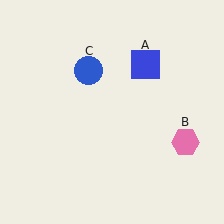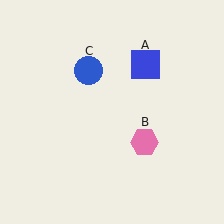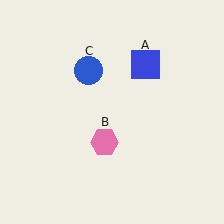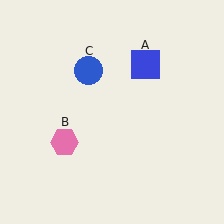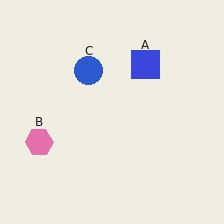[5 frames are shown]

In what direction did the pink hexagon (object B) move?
The pink hexagon (object B) moved left.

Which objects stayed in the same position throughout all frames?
Blue square (object A) and blue circle (object C) remained stationary.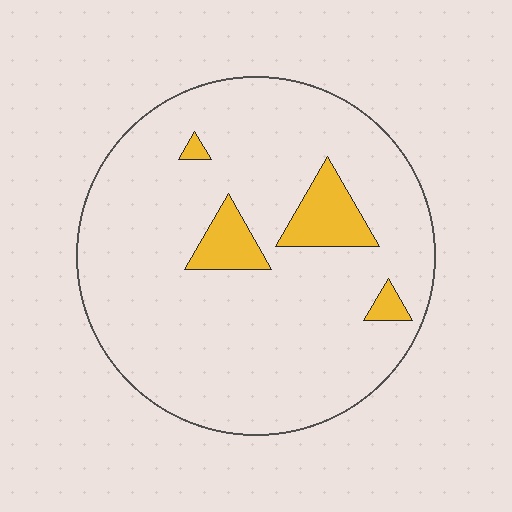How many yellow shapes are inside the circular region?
4.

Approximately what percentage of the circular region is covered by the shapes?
Approximately 10%.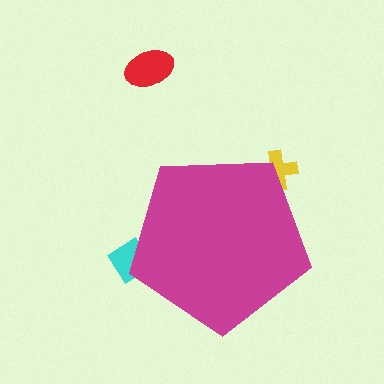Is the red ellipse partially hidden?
No, the red ellipse is fully visible.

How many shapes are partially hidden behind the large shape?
2 shapes are partially hidden.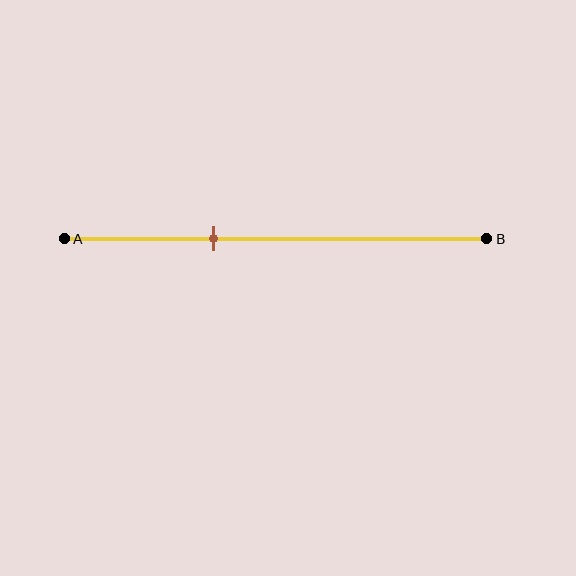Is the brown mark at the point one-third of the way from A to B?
Yes, the mark is approximately at the one-third point.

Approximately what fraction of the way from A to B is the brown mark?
The brown mark is approximately 35% of the way from A to B.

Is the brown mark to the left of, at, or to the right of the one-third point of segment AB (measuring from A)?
The brown mark is approximately at the one-third point of segment AB.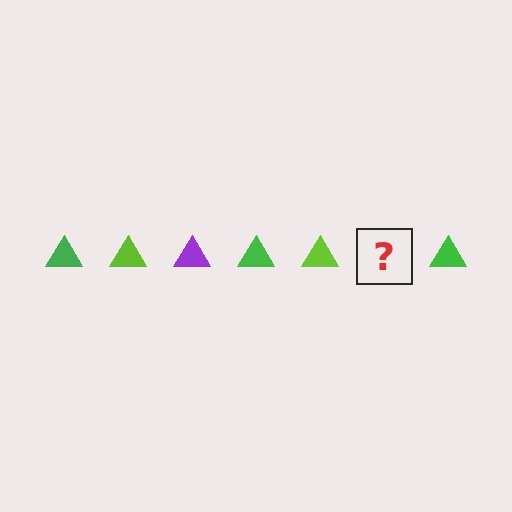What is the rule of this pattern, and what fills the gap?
The rule is that the pattern cycles through green, lime, purple triangles. The gap should be filled with a purple triangle.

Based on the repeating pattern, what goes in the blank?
The blank should be a purple triangle.